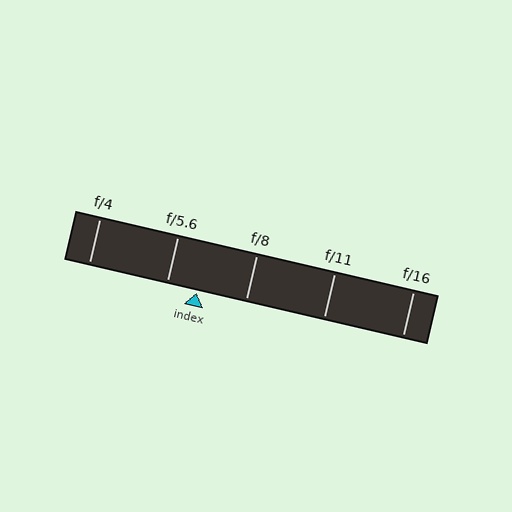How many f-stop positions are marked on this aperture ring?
There are 5 f-stop positions marked.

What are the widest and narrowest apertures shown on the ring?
The widest aperture shown is f/4 and the narrowest is f/16.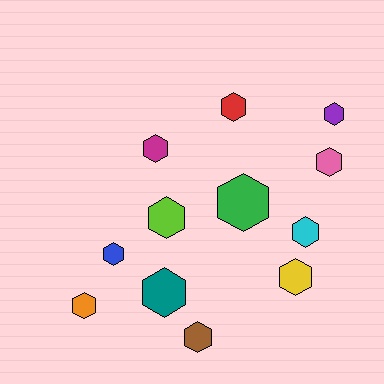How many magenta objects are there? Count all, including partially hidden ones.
There is 1 magenta object.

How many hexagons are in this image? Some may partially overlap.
There are 12 hexagons.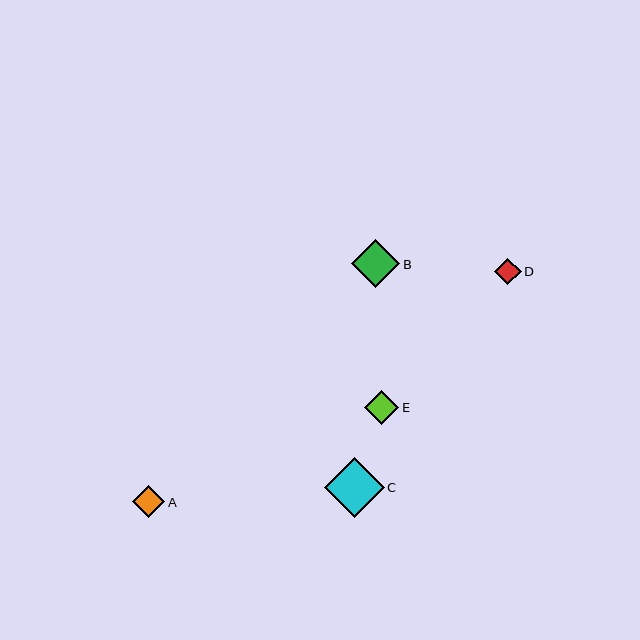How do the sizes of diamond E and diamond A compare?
Diamond E and diamond A are approximately the same size.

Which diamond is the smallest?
Diamond D is the smallest with a size of approximately 26 pixels.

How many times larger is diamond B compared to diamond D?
Diamond B is approximately 1.8 times the size of diamond D.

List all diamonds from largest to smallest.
From largest to smallest: C, B, E, A, D.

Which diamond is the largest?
Diamond C is the largest with a size of approximately 59 pixels.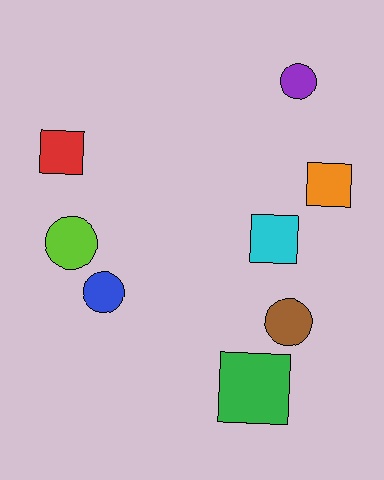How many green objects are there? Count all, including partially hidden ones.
There is 1 green object.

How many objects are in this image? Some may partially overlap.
There are 8 objects.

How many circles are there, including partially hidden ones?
There are 4 circles.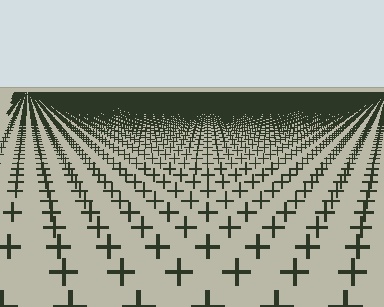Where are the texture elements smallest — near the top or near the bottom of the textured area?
Near the top.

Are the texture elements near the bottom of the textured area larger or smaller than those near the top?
Larger. Near the bottom, elements are closer to the viewer and appear at a bigger on-screen size.